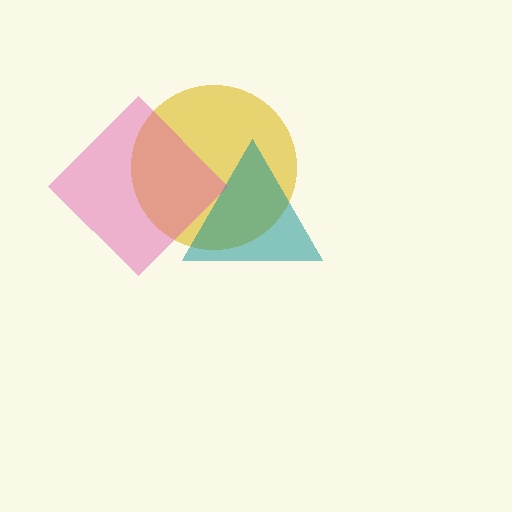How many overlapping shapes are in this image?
There are 3 overlapping shapes in the image.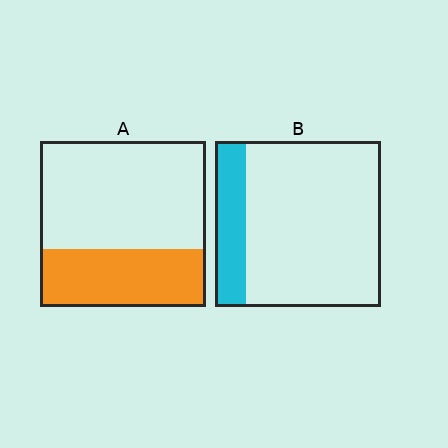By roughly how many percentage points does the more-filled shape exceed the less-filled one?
By roughly 15 percentage points (A over B).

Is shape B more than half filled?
No.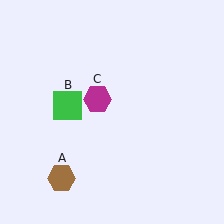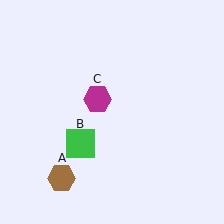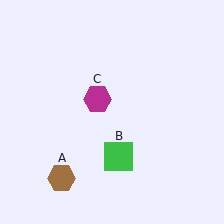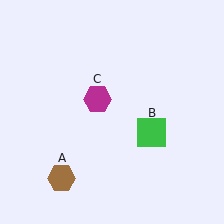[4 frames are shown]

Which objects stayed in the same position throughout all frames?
Brown hexagon (object A) and magenta hexagon (object C) remained stationary.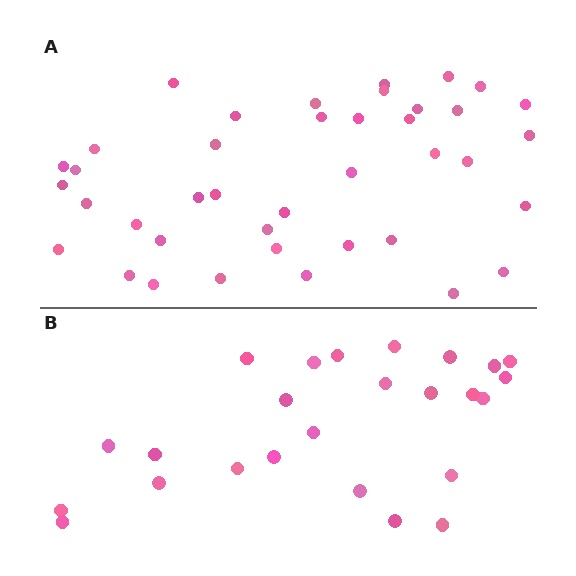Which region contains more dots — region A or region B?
Region A (the top region) has more dots.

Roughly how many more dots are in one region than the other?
Region A has approximately 15 more dots than region B.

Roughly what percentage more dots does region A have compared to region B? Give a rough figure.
About 60% more.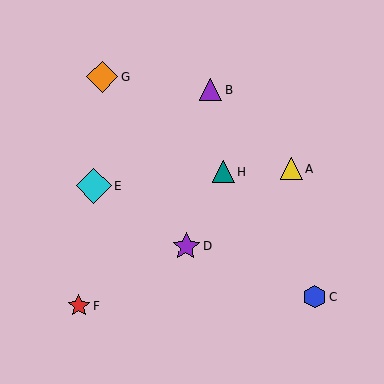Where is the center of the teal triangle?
The center of the teal triangle is at (224, 172).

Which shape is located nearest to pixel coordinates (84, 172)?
The cyan diamond (labeled E) at (94, 186) is nearest to that location.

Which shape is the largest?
The cyan diamond (labeled E) is the largest.